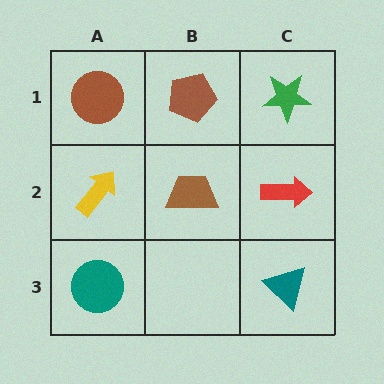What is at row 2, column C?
A red arrow.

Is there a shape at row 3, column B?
No, that cell is empty.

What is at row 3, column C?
A teal triangle.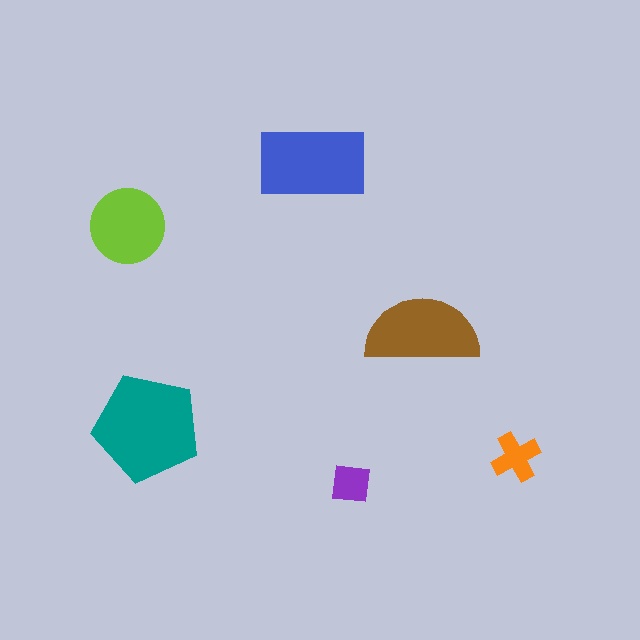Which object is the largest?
The teal pentagon.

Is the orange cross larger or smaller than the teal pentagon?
Smaller.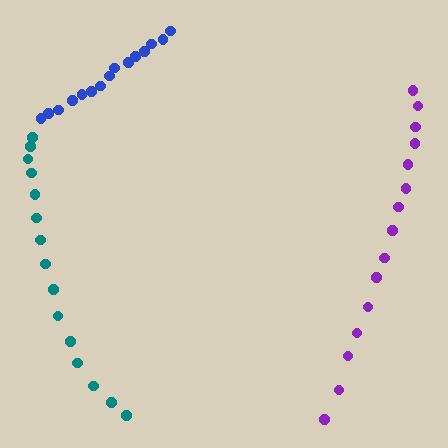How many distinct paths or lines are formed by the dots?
There are 3 distinct paths.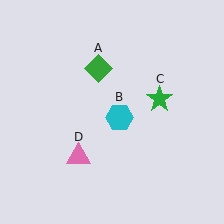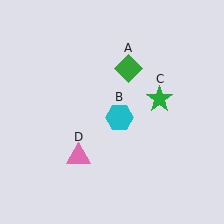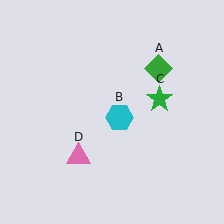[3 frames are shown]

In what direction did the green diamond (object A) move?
The green diamond (object A) moved right.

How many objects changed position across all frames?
1 object changed position: green diamond (object A).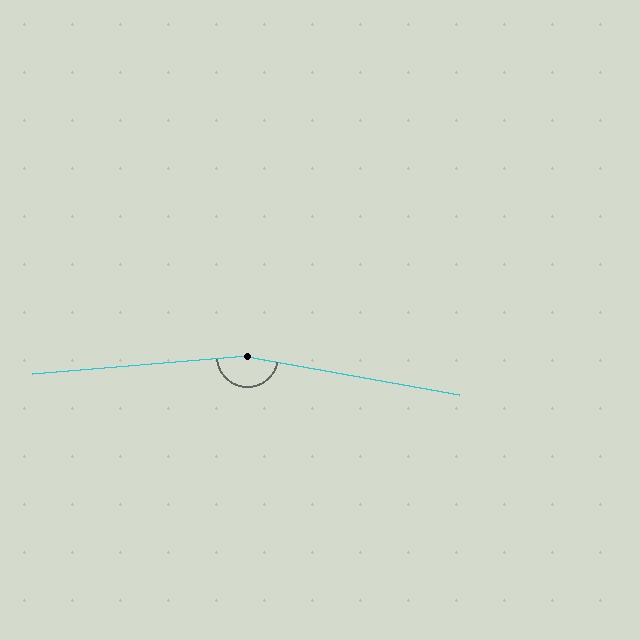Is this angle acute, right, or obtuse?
It is obtuse.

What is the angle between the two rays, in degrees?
Approximately 165 degrees.